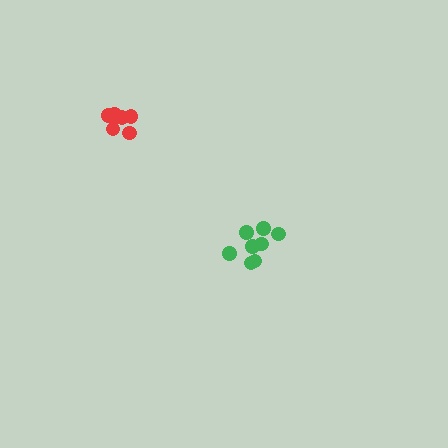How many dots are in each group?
Group 1: 8 dots, Group 2: 7 dots (15 total).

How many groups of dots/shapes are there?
There are 2 groups.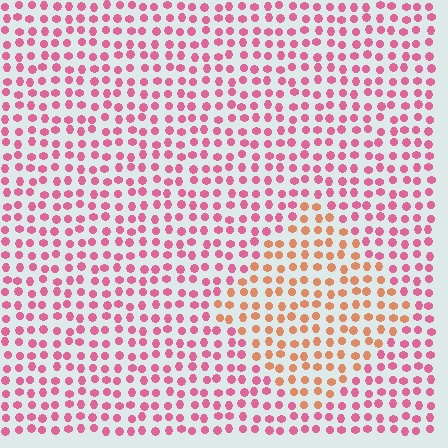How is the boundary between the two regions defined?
The boundary is defined purely by a slight shift in hue (about 45 degrees). Spacing, size, and orientation are identical on both sides.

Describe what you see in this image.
The image is filled with small pink elements in a uniform arrangement. A diamond-shaped region is visible where the elements are tinted to a slightly different hue, forming a subtle color boundary.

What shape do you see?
I see a diamond.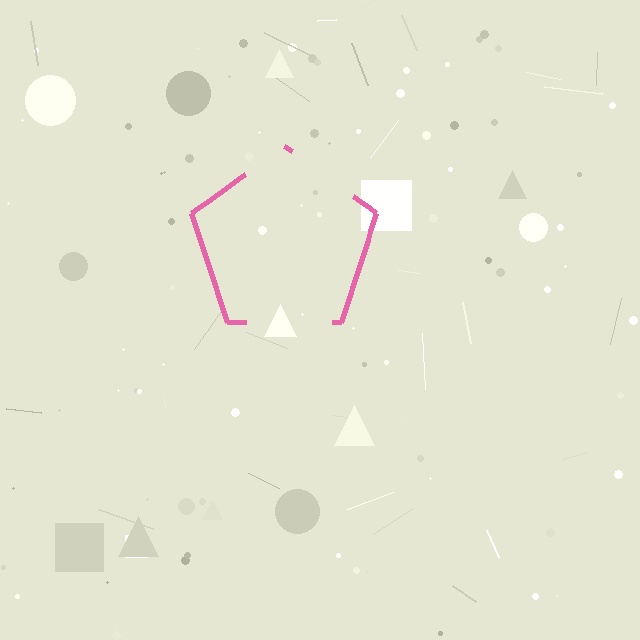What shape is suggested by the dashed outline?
The dashed outline suggests a pentagon.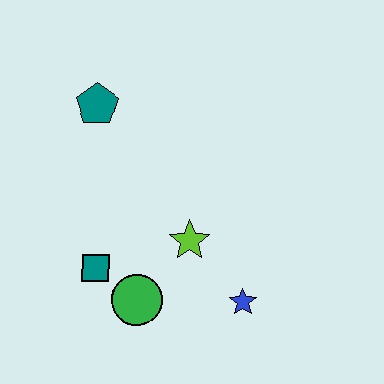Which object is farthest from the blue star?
The teal pentagon is farthest from the blue star.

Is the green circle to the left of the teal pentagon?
No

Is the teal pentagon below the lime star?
No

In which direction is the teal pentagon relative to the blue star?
The teal pentagon is above the blue star.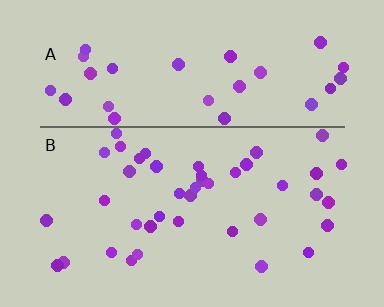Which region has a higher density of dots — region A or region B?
B (the bottom).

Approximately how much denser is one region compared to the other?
Approximately 1.2× — region B over region A.